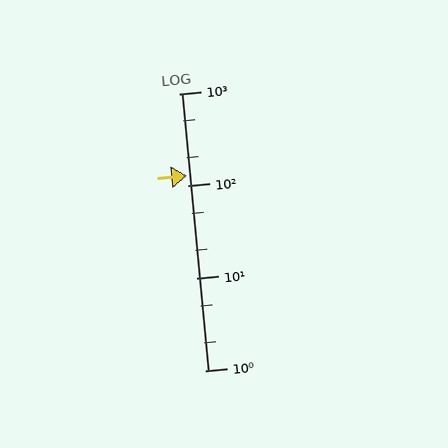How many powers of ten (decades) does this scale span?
The scale spans 3 decades, from 1 to 1000.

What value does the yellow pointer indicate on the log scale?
The pointer indicates approximately 130.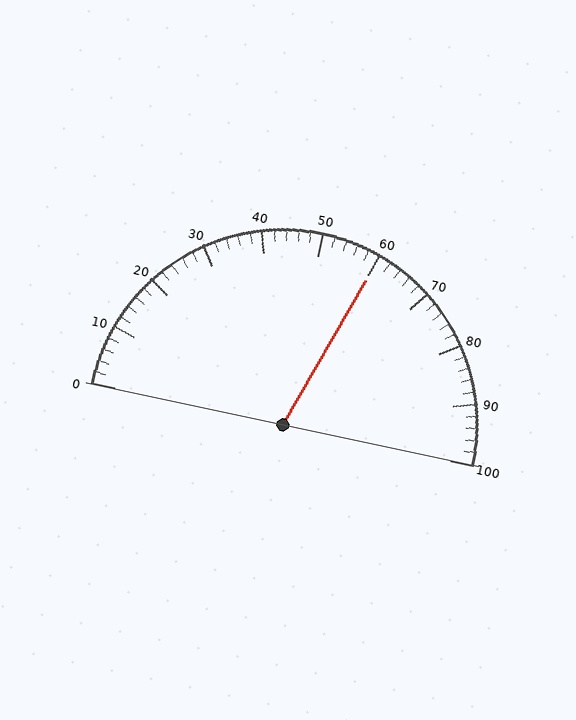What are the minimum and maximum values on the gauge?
The gauge ranges from 0 to 100.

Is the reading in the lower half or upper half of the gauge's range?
The reading is in the upper half of the range (0 to 100).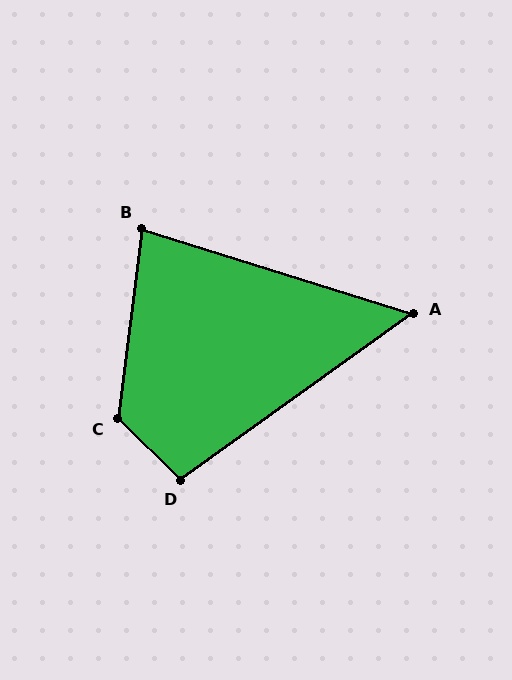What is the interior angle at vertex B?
Approximately 80 degrees (acute).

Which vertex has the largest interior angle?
C, at approximately 127 degrees.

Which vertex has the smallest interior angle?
A, at approximately 53 degrees.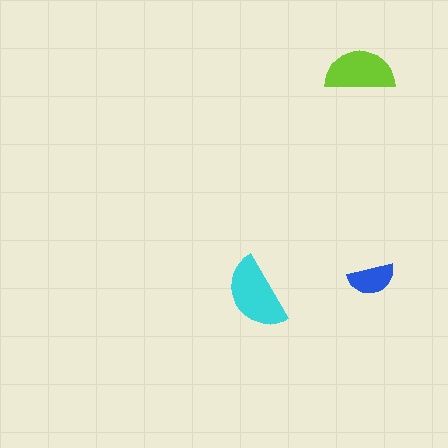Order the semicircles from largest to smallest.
the cyan one, the lime one, the blue one.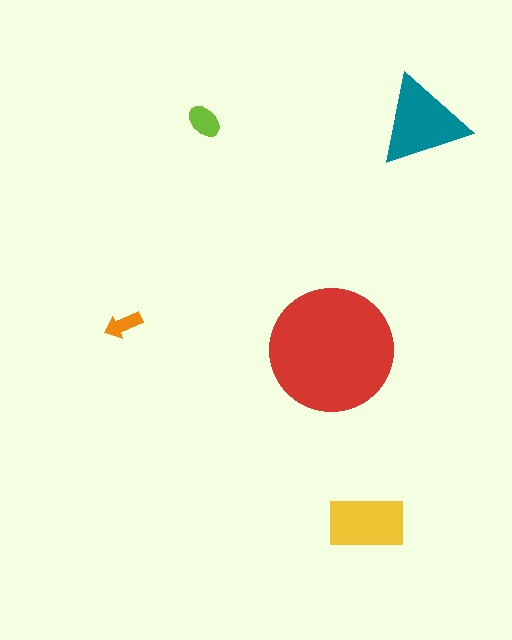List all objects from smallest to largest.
The orange arrow, the lime ellipse, the yellow rectangle, the teal triangle, the red circle.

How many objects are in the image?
There are 5 objects in the image.